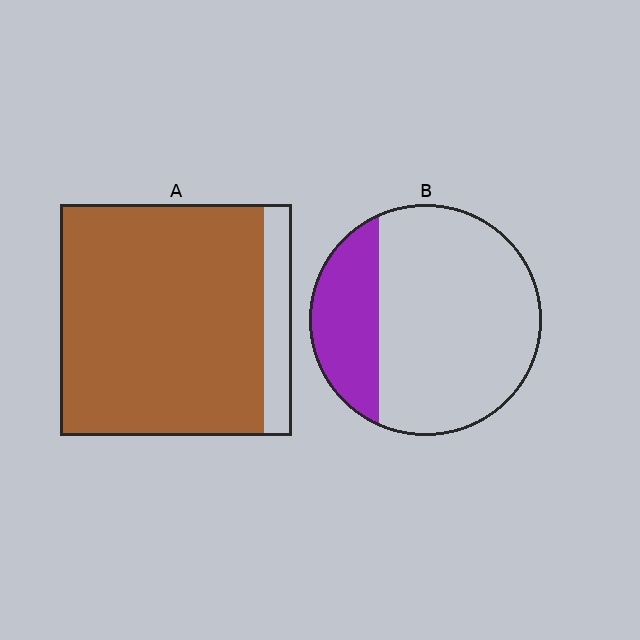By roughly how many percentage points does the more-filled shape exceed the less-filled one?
By roughly 65 percentage points (A over B).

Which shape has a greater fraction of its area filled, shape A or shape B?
Shape A.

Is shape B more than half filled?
No.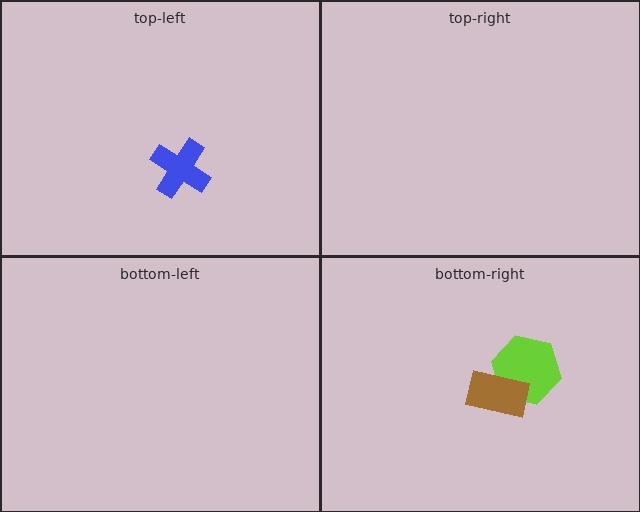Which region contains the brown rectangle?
The bottom-right region.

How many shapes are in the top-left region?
1.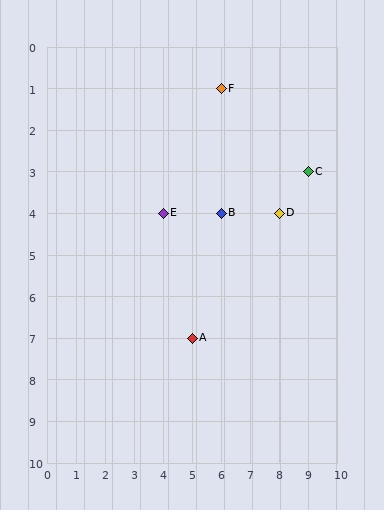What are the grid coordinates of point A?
Point A is at grid coordinates (5, 7).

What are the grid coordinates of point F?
Point F is at grid coordinates (6, 1).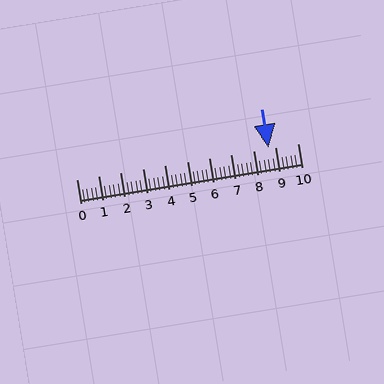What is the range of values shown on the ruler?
The ruler shows values from 0 to 10.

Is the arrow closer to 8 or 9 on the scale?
The arrow is closer to 9.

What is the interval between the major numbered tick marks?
The major tick marks are spaced 1 units apart.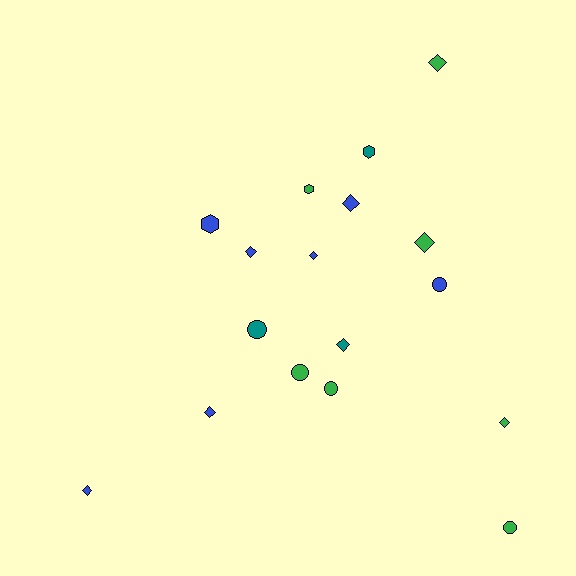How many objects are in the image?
There are 17 objects.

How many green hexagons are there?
There is 1 green hexagon.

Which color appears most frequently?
Blue, with 7 objects.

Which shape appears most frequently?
Diamond, with 9 objects.